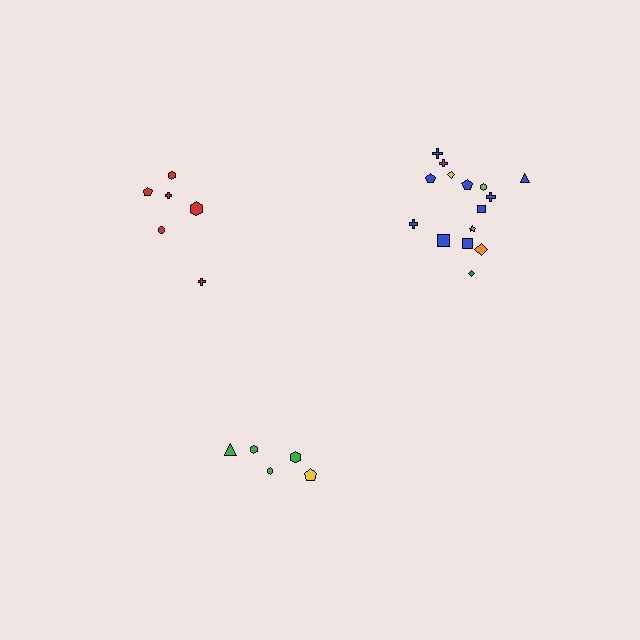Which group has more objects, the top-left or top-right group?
The top-right group.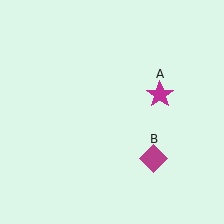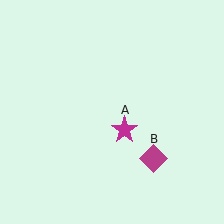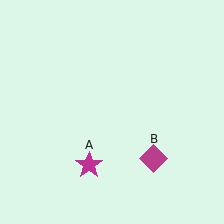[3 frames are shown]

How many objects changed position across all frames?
1 object changed position: magenta star (object A).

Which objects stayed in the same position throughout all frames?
Magenta diamond (object B) remained stationary.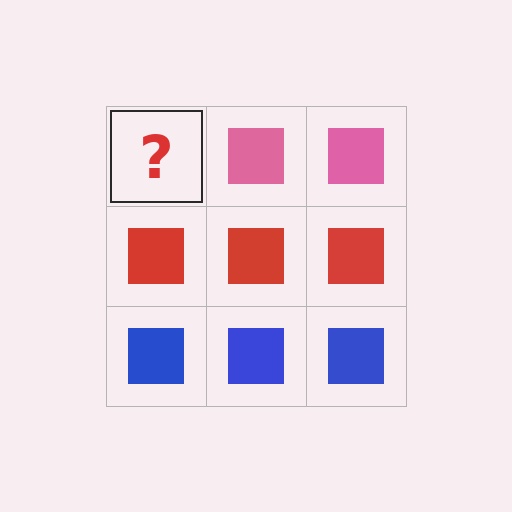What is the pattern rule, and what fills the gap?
The rule is that each row has a consistent color. The gap should be filled with a pink square.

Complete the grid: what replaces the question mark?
The question mark should be replaced with a pink square.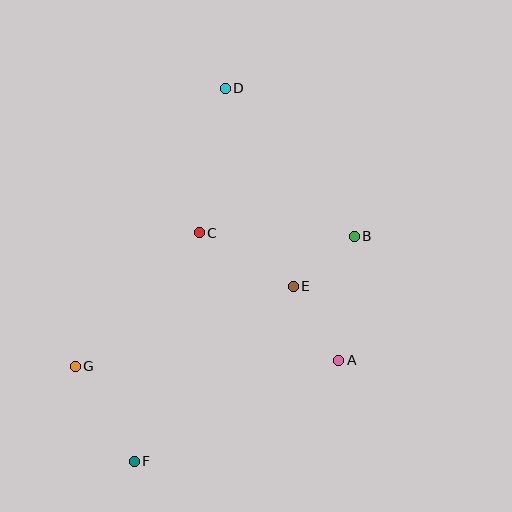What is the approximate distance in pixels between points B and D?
The distance between B and D is approximately 197 pixels.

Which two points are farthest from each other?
Points D and F are farthest from each other.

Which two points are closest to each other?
Points B and E are closest to each other.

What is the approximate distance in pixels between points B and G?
The distance between B and G is approximately 308 pixels.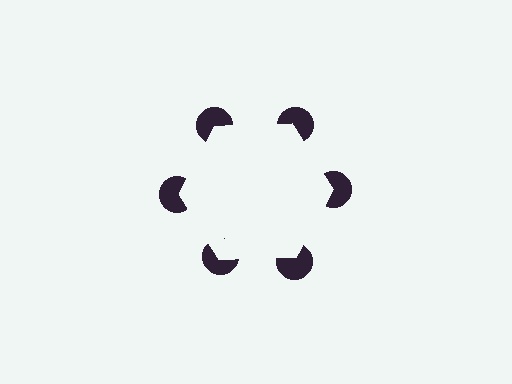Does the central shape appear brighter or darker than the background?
It typically appears slightly brighter than the background, even though no actual brightness change is drawn.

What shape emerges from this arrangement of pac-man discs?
An illusory hexagon — its edges are inferred from the aligned wedge cuts in the pac-man discs, not physically drawn.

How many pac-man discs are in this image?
There are 6 — one at each vertex of the illusory hexagon.